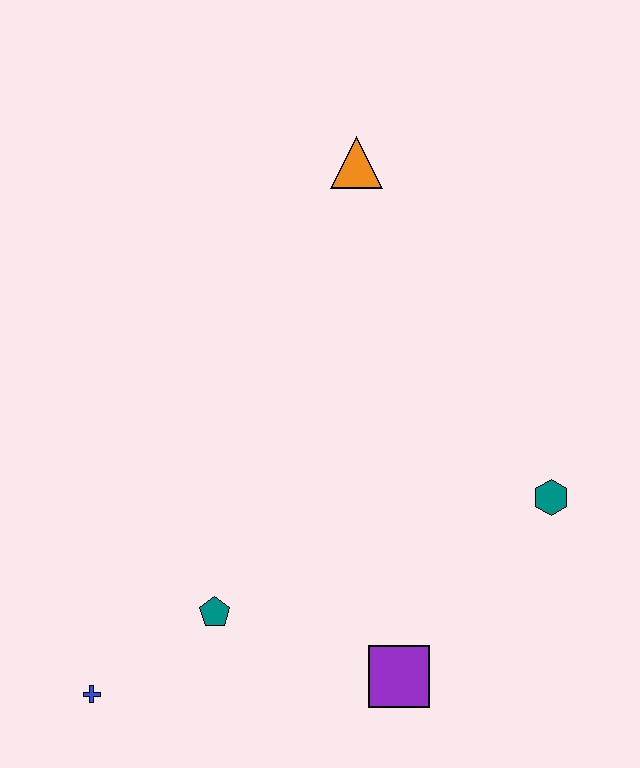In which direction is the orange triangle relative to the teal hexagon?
The orange triangle is above the teal hexagon.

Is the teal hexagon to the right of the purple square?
Yes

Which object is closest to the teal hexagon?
The purple square is closest to the teal hexagon.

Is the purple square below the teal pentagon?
Yes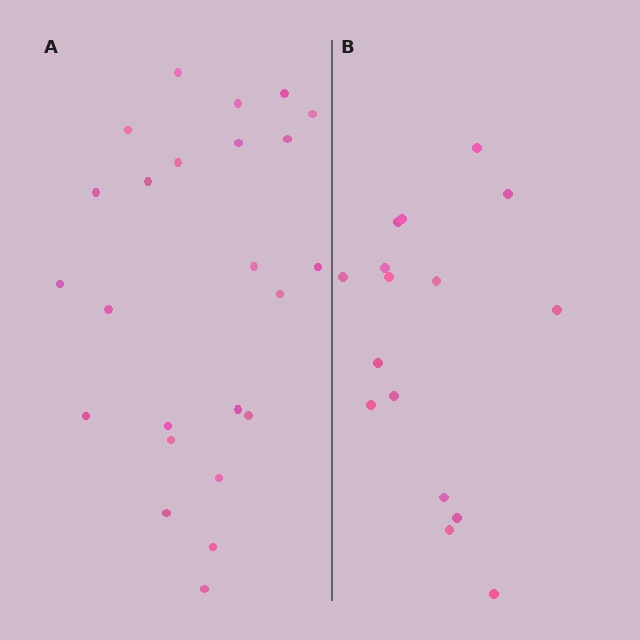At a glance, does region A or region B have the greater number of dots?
Region A (the left region) has more dots.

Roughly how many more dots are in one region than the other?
Region A has roughly 8 or so more dots than region B.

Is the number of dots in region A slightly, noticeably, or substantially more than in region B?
Region A has substantially more. The ratio is roughly 1.5 to 1.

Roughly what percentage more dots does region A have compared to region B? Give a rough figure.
About 50% more.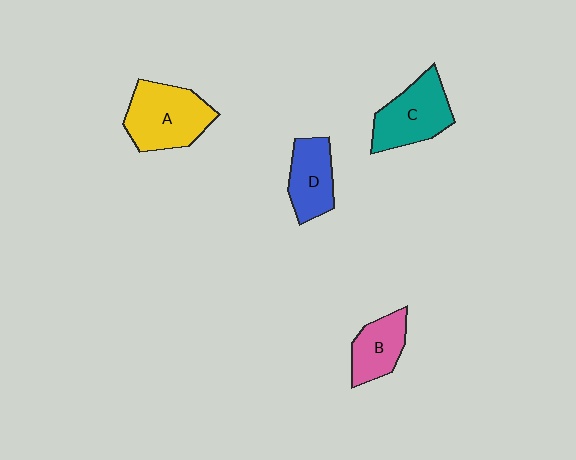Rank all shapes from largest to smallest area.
From largest to smallest: A (yellow), C (teal), D (blue), B (pink).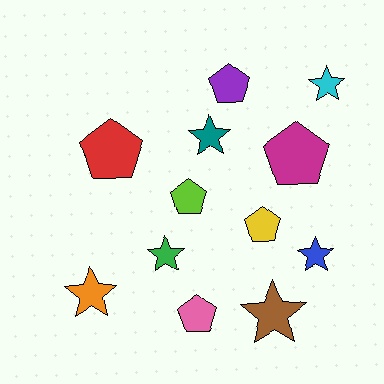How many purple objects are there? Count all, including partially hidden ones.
There is 1 purple object.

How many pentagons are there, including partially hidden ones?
There are 6 pentagons.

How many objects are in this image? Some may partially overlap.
There are 12 objects.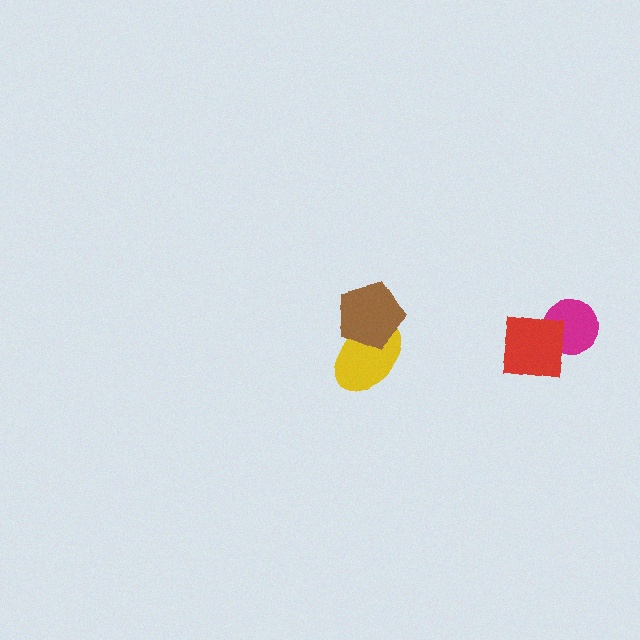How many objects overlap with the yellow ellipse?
1 object overlaps with the yellow ellipse.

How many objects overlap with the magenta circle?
1 object overlaps with the magenta circle.